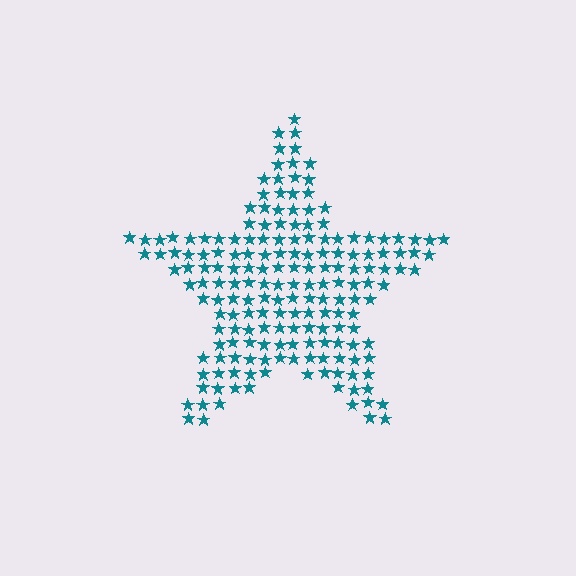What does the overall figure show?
The overall figure shows a star.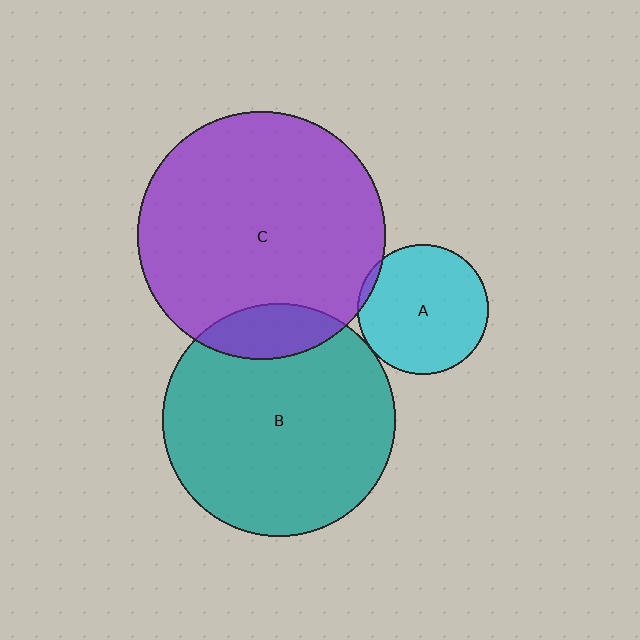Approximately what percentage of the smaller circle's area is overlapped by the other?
Approximately 5%.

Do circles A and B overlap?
Yes.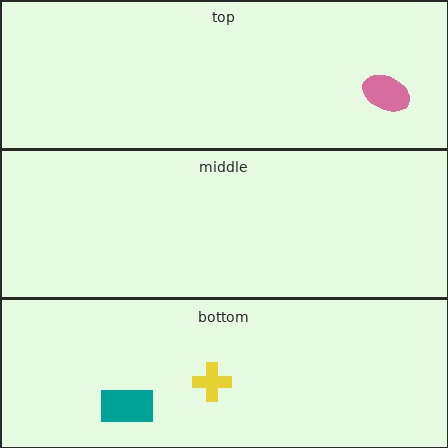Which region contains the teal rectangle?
The bottom region.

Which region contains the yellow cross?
The bottom region.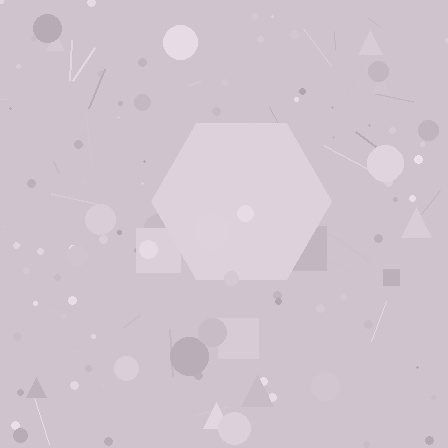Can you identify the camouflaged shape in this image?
The camouflaged shape is a hexagon.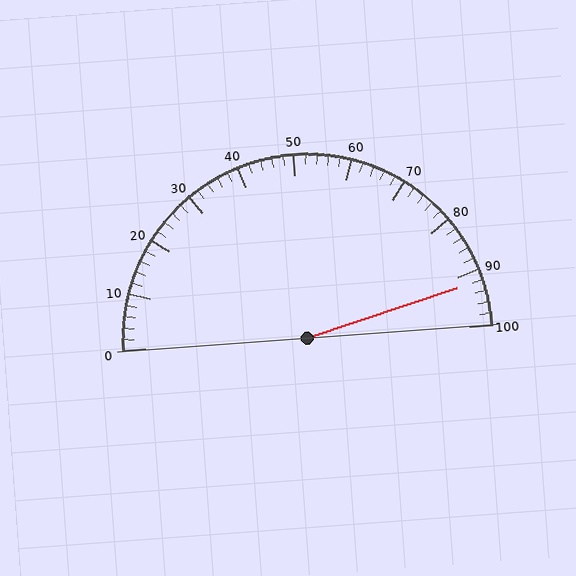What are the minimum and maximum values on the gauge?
The gauge ranges from 0 to 100.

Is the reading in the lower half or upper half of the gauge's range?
The reading is in the upper half of the range (0 to 100).